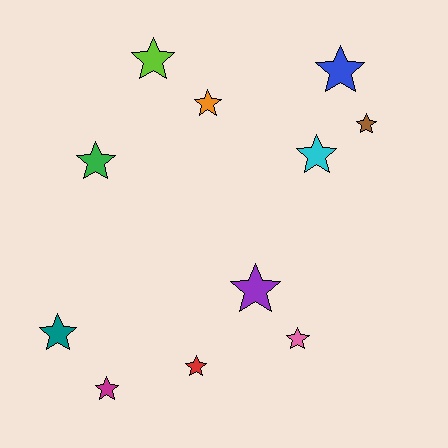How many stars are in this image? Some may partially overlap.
There are 11 stars.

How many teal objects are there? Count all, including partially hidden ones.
There is 1 teal object.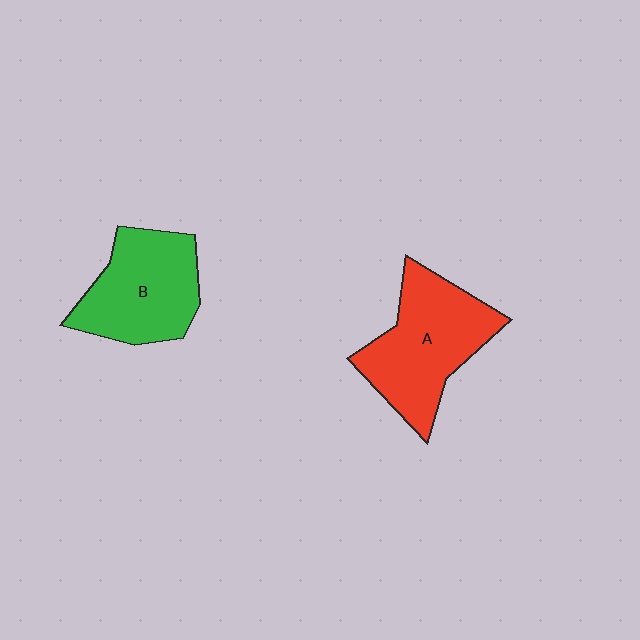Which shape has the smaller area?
Shape B (green).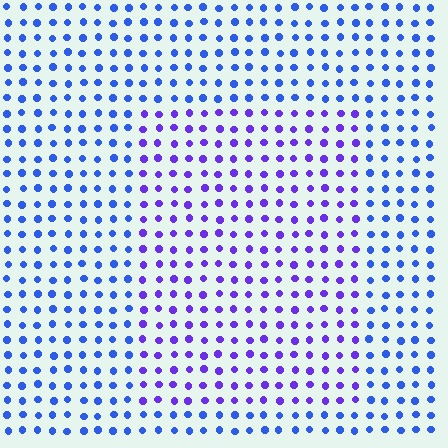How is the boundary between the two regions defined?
The boundary is defined purely by a slight shift in hue (about 35 degrees). Spacing, size, and orientation are identical on both sides.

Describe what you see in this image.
The image is filled with small blue elements in a uniform arrangement. A rectangle-shaped region is visible where the elements are tinted to a slightly different hue, forming a subtle color boundary.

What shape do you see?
I see a rectangle.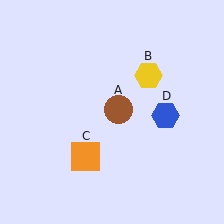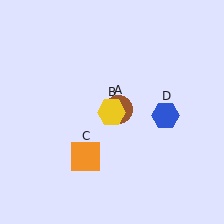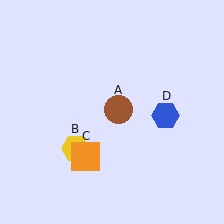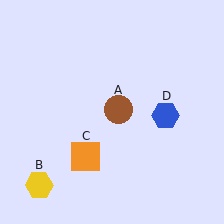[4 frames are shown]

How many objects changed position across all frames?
1 object changed position: yellow hexagon (object B).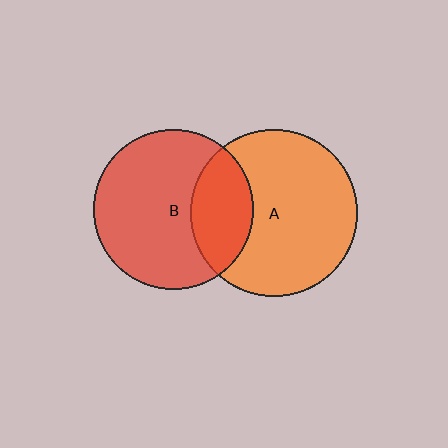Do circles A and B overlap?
Yes.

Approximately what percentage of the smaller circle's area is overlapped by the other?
Approximately 30%.